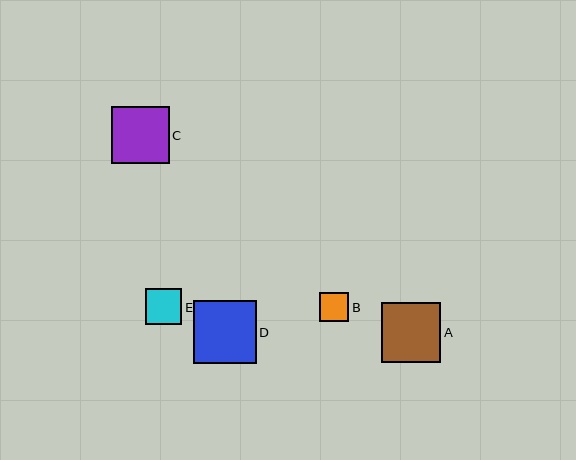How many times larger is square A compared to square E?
Square A is approximately 1.6 times the size of square E.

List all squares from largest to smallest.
From largest to smallest: D, A, C, E, B.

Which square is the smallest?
Square B is the smallest with a size of approximately 30 pixels.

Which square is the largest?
Square D is the largest with a size of approximately 63 pixels.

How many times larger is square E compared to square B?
Square E is approximately 1.2 times the size of square B.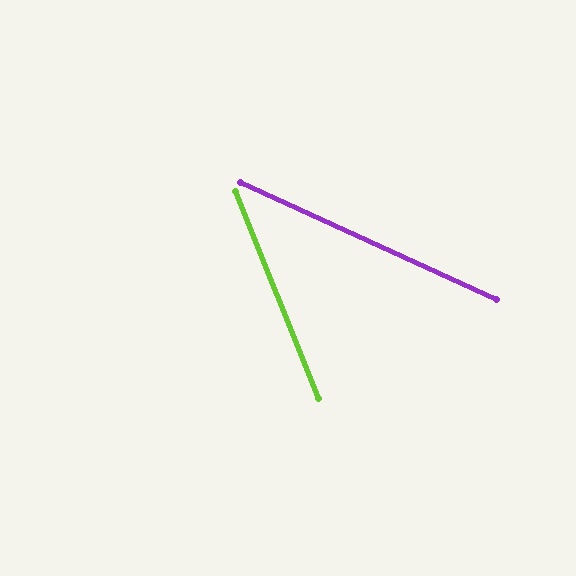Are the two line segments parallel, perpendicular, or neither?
Neither parallel nor perpendicular — they differ by about 43°.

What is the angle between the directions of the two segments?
Approximately 43 degrees.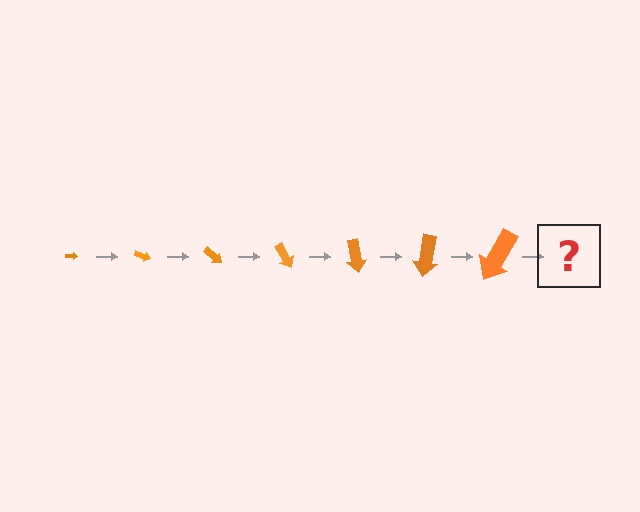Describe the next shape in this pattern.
It should be an arrow, larger than the previous one and rotated 140 degrees from the start.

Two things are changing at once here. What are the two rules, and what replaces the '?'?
The two rules are that the arrow grows larger each step and it rotates 20 degrees each step. The '?' should be an arrow, larger than the previous one and rotated 140 degrees from the start.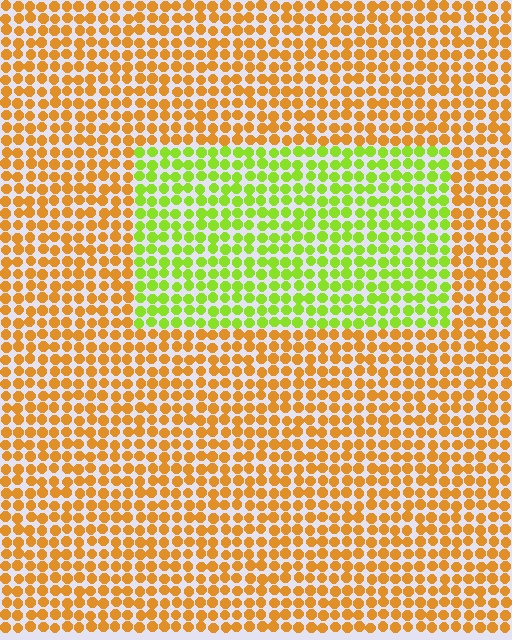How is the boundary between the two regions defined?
The boundary is defined purely by a slight shift in hue (about 55 degrees). Spacing, size, and orientation are identical on both sides.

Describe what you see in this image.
The image is filled with small orange elements in a uniform arrangement. A rectangle-shaped region is visible where the elements are tinted to a slightly different hue, forming a subtle color boundary.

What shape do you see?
I see a rectangle.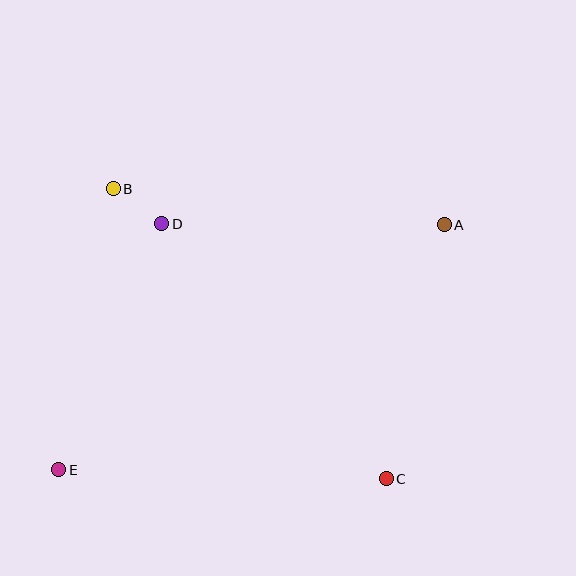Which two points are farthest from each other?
Points A and E are farthest from each other.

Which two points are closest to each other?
Points B and D are closest to each other.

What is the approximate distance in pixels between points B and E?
The distance between B and E is approximately 286 pixels.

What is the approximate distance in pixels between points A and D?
The distance between A and D is approximately 283 pixels.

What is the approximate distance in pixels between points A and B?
The distance between A and B is approximately 333 pixels.